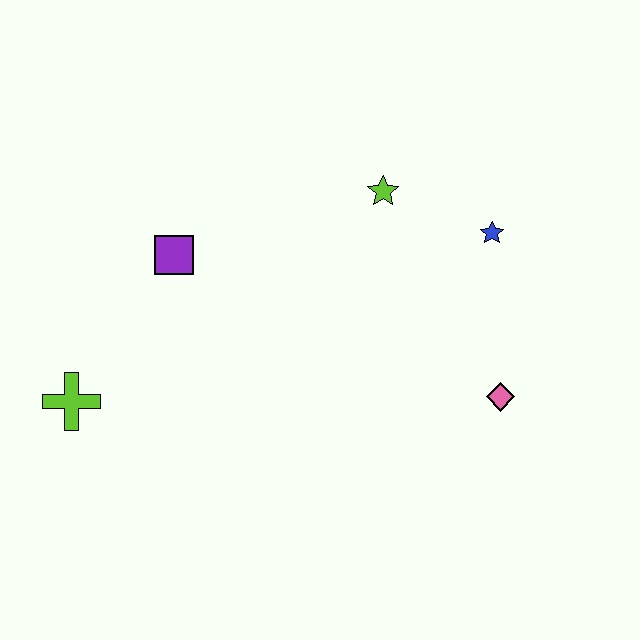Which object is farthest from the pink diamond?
The lime cross is farthest from the pink diamond.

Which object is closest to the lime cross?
The purple square is closest to the lime cross.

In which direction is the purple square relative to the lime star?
The purple square is to the left of the lime star.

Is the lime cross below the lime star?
Yes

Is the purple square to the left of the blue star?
Yes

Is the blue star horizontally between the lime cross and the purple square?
No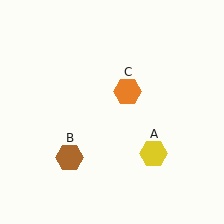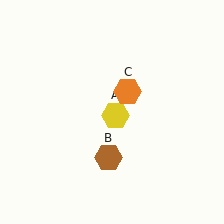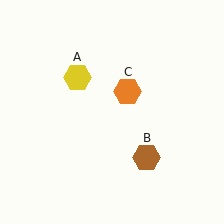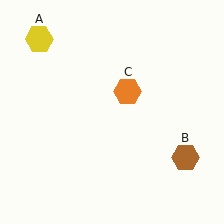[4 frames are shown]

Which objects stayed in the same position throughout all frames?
Orange hexagon (object C) remained stationary.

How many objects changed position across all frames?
2 objects changed position: yellow hexagon (object A), brown hexagon (object B).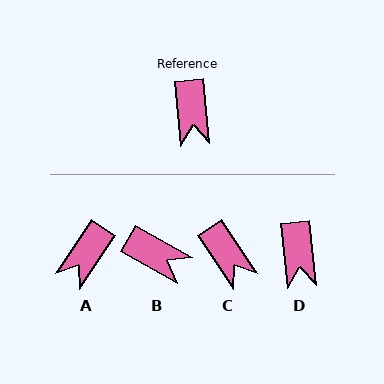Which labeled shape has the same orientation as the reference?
D.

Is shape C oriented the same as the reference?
No, it is off by about 29 degrees.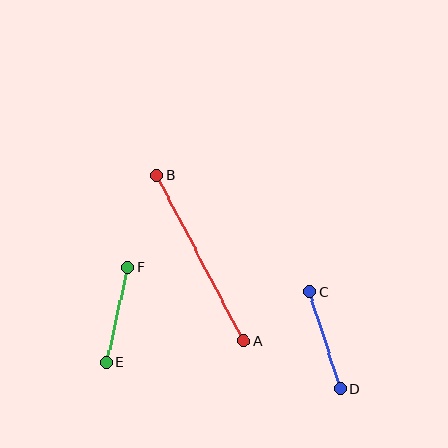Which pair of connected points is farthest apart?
Points A and B are farthest apart.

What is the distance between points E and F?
The distance is approximately 97 pixels.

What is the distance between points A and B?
The distance is approximately 187 pixels.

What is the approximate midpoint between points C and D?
The midpoint is at approximately (325, 340) pixels.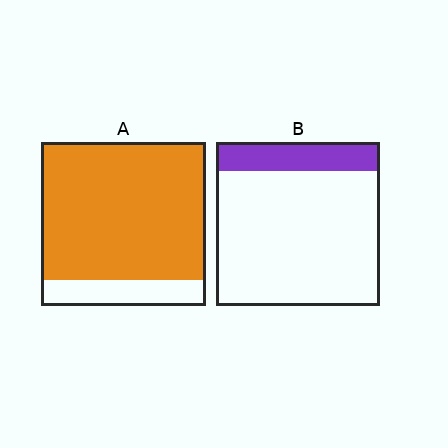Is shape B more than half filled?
No.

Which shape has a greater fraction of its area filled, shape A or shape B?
Shape A.